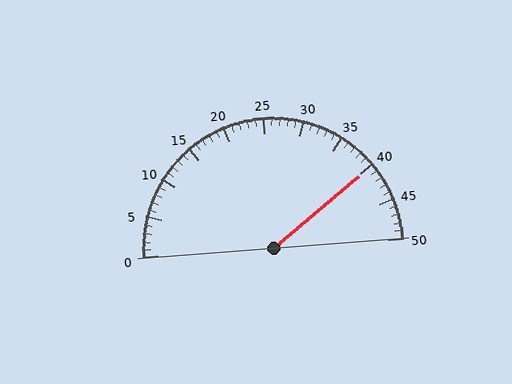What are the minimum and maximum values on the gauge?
The gauge ranges from 0 to 50.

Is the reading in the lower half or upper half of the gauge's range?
The reading is in the upper half of the range (0 to 50).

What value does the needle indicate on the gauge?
The needle indicates approximately 40.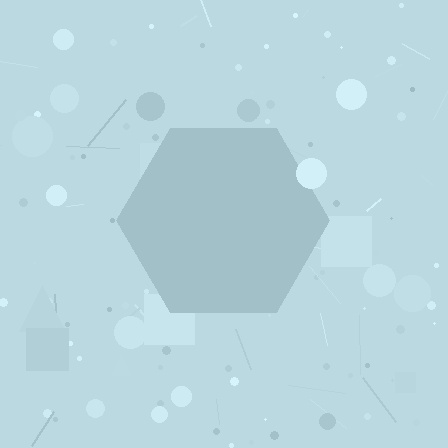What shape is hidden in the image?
A hexagon is hidden in the image.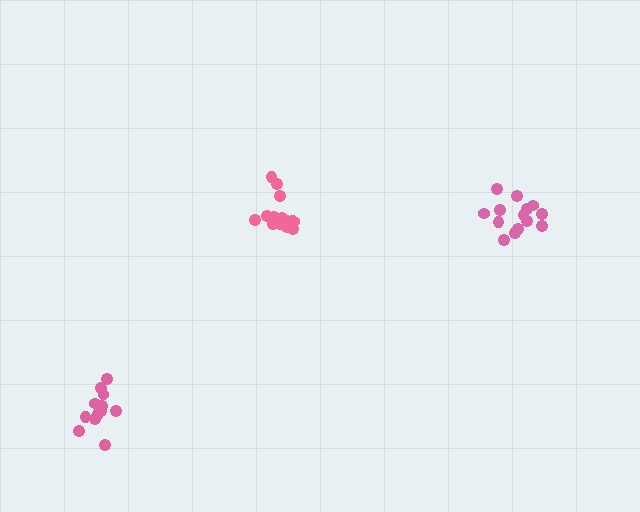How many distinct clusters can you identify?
There are 3 distinct clusters.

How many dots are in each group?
Group 1: 15 dots, Group 2: 12 dots, Group 3: 14 dots (41 total).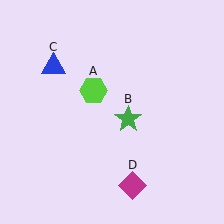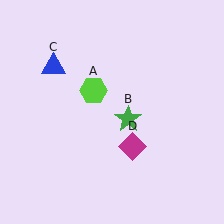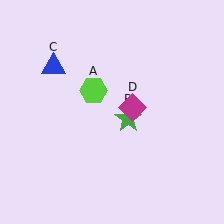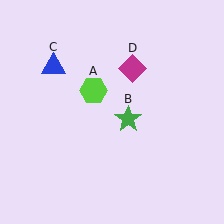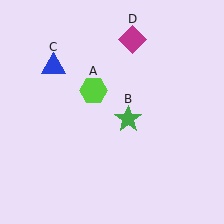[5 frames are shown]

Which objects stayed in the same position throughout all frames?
Lime hexagon (object A) and green star (object B) and blue triangle (object C) remained stationary.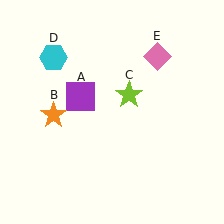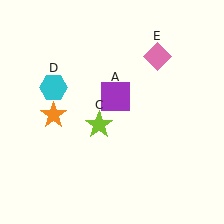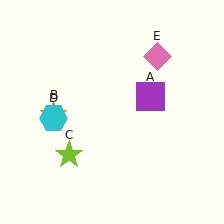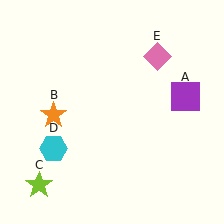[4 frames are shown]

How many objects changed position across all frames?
3 objects changed position: purple square (object A), lime star (object C), cyan hexagon (object D).